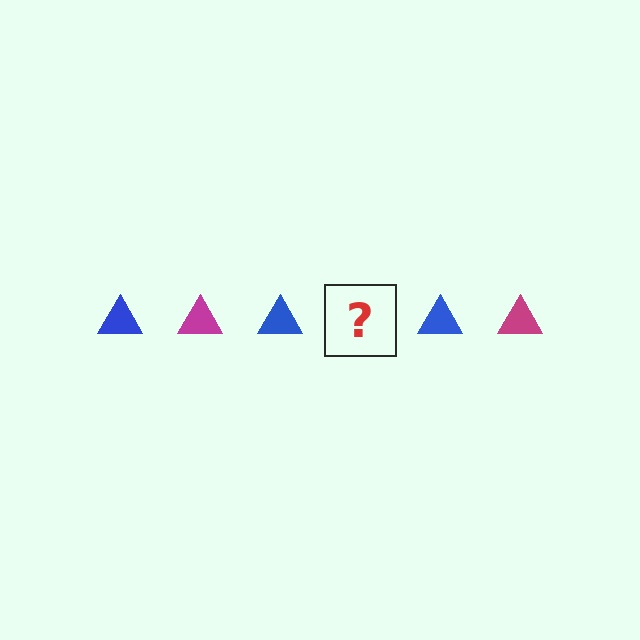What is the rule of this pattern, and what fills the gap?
The rule is that the pattern cycles through blue, magenta triangles. The gap should be filled with a magenta triangle.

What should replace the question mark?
The question mark should be replaced with a magenta triangle.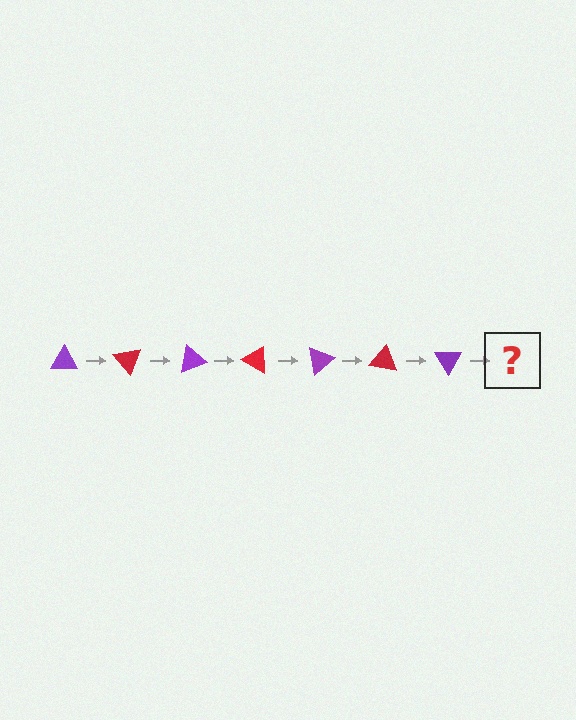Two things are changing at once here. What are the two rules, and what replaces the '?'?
The two rules are that it rotates 50 degrees each step and the color cycles through purple and red. The '?' should be a red triangle, rotated 350 degrees from the start.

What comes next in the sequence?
The next element should be a red triangle, rotated 350 degrees from the start.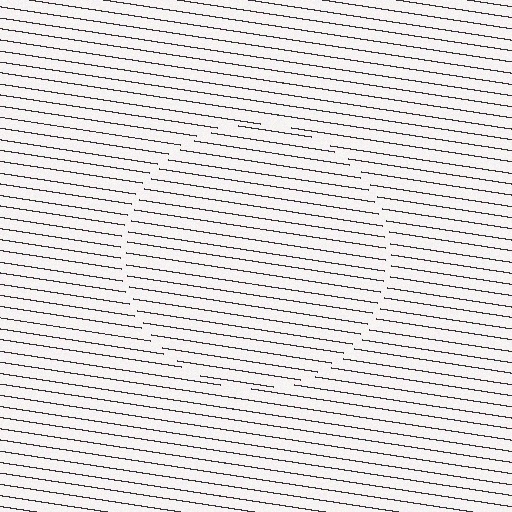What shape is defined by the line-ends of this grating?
An illusory circle. The interior of the shape contains the same grating, shifted by half a period — the contour is defined by the phase discontinuity where line-ends from the inner and outer gratings abut.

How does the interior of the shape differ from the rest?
The interior of the shape contains the same grating, shifted by half a period — the contour is defined by the phase discontinuity where line-ends from the inner and outer gratings abut.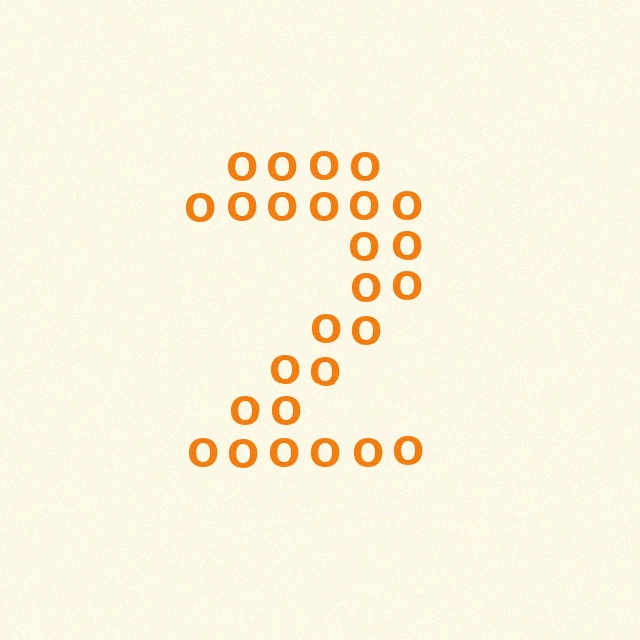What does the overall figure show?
The overall figure shows the digit 2.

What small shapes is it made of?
It is made of small letter O's.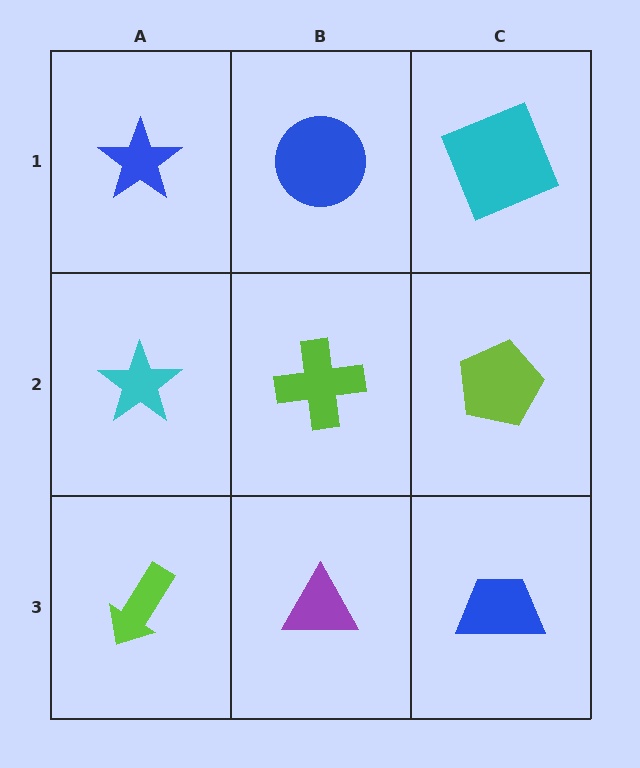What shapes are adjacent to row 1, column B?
A lime cross (row 2, column B), a blue star (row 1, column A), a cyan square (row 1, column C).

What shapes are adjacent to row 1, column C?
A lime pentagon (row 2, column C), a blue circle (row 1, column B).